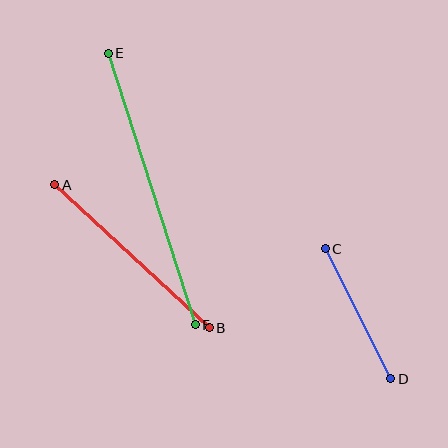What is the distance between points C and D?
The distance is approximately 146 pixels.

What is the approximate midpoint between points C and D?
The midpoint is at approximately (358, 314) pixels.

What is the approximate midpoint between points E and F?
The midpoint is at approximately (152, 189) pixels.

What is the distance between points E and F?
The distance is approximately 285 pixels.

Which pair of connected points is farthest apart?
Points E and F are farthest apart.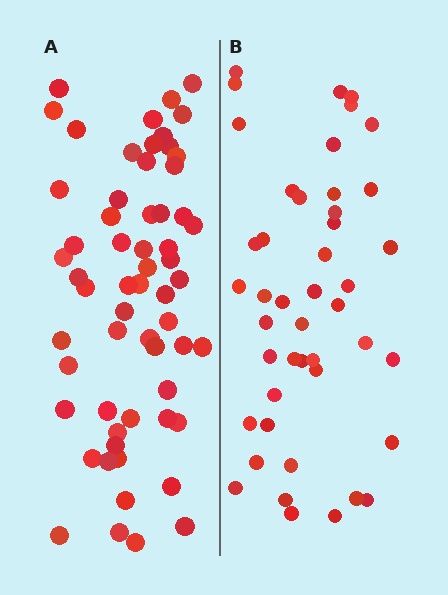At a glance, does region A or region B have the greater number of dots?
Region A (the left region) has more dots.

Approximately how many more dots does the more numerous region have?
Region A has approximately 15 more dots than region B.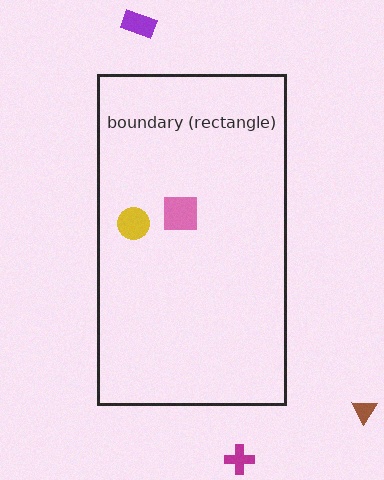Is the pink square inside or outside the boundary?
Inside.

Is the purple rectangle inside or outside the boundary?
Outside.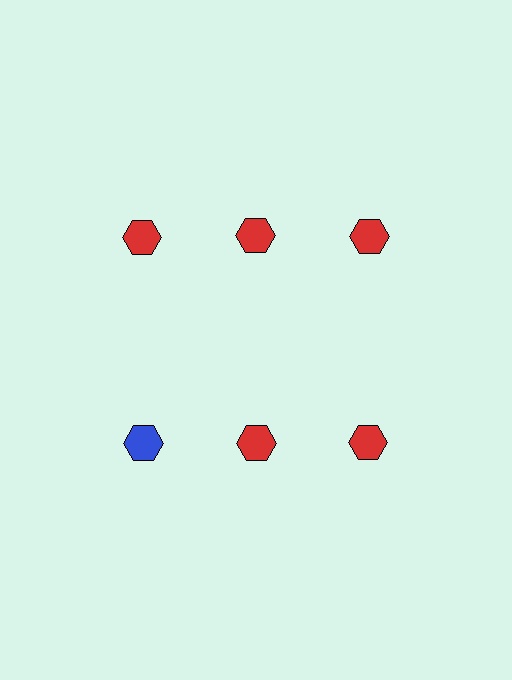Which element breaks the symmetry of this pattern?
The blue hexagon in the second row, leftmost column breaks the symmetry. All other shapes are red hexagons.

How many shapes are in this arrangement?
There are 6 shapes arranged in a grid pattern.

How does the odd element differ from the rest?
It has a different color: blue instead of red.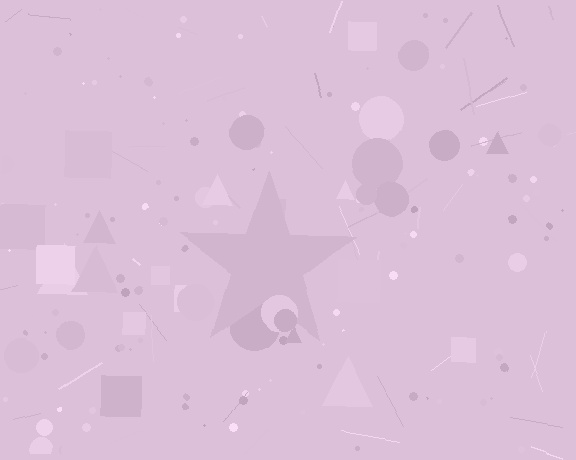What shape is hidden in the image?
A star is hidden in the image.